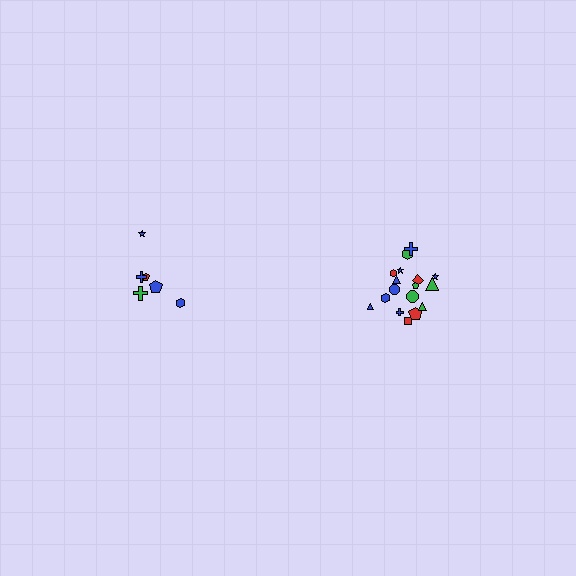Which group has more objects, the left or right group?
The right group.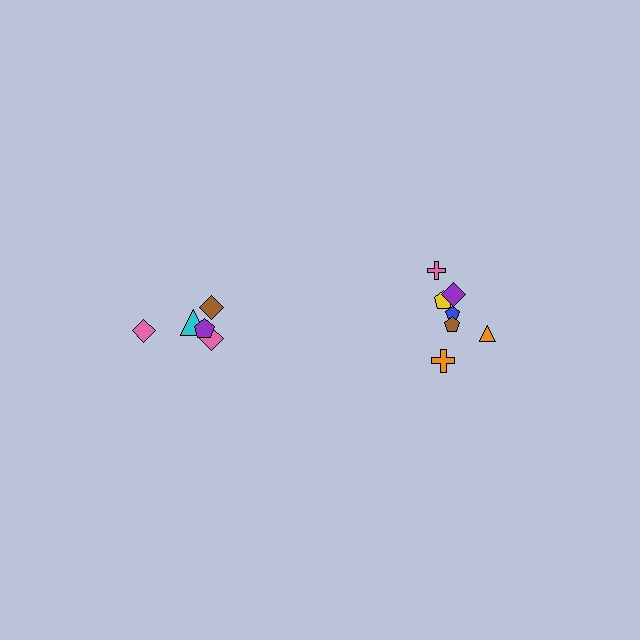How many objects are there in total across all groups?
There are 12 objects.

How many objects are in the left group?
There are 5 objects.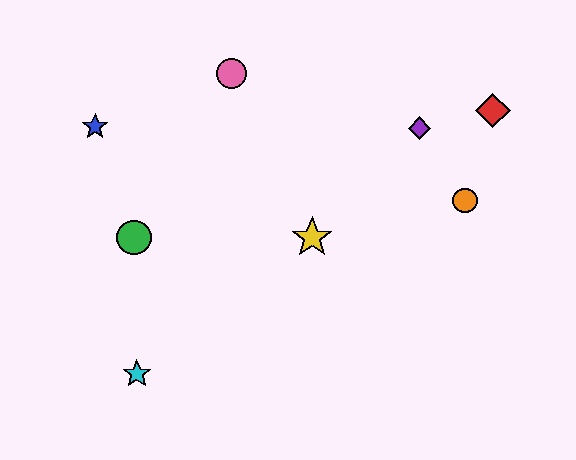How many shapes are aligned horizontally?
2 shapes (the green circle, the yellow star) are aligned horizontally.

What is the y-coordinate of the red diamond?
The red diamond is at y≈111.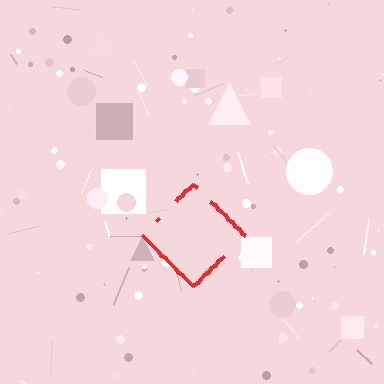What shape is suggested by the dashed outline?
The dashed outline suggests a diamond.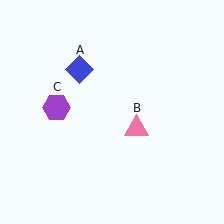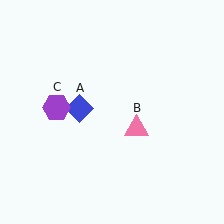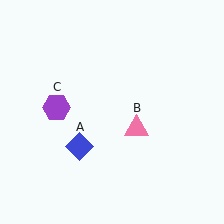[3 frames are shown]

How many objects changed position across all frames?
1 object changed position: blue diamond (object A).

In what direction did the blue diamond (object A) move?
The blue diamond (object A) moved down.